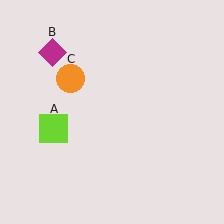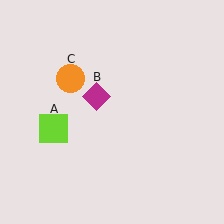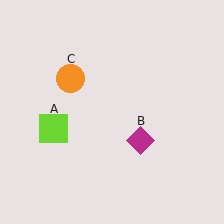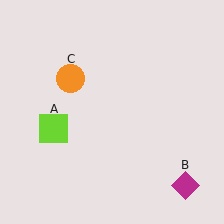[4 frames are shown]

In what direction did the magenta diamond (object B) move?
The magenta diamond (object B) moved down and to the right.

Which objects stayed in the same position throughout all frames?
Lime square (object A) and orange circle (object C) remained stationary.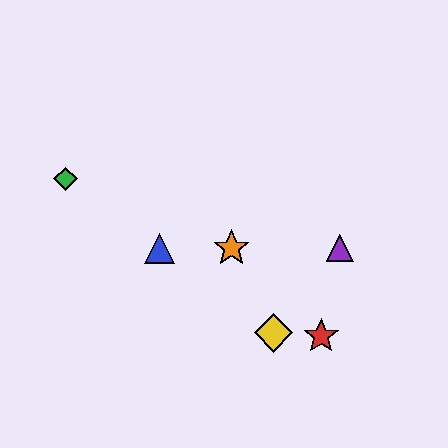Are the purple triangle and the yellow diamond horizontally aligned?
No, the purple triangle is at y≈249 and the yellow diamond is at y≈333.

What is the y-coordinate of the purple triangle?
The purple triangle is at y≈249.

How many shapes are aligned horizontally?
3 shapes (the blue triangle, the purple triangle, the orange star) are aligned horizontally.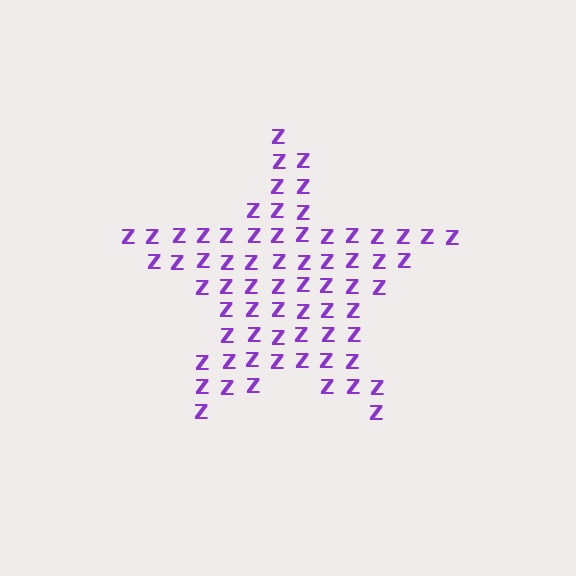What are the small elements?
The small elements are letter Z's.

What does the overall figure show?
The overall figure shows a star.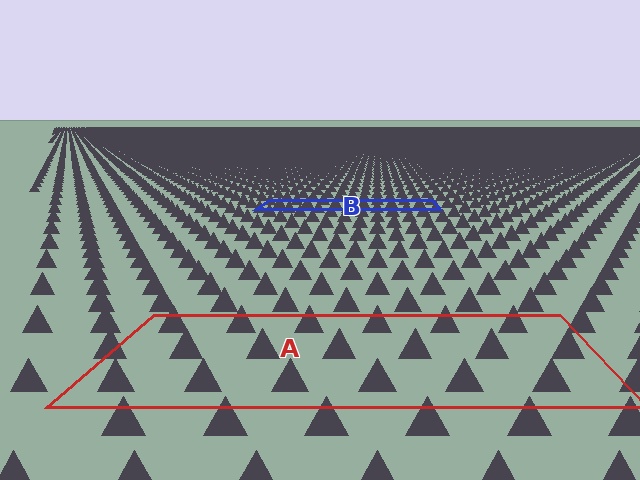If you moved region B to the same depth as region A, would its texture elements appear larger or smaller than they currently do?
They would appear larger. At a closer depth, the same texture elements are projected at a bigger on-screen size.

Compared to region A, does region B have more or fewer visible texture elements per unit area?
Region B has more texture elements per unit area — they are packed more densely because it is farther away.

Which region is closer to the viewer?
Region A is closer. The texture elements there are larger and more spread out.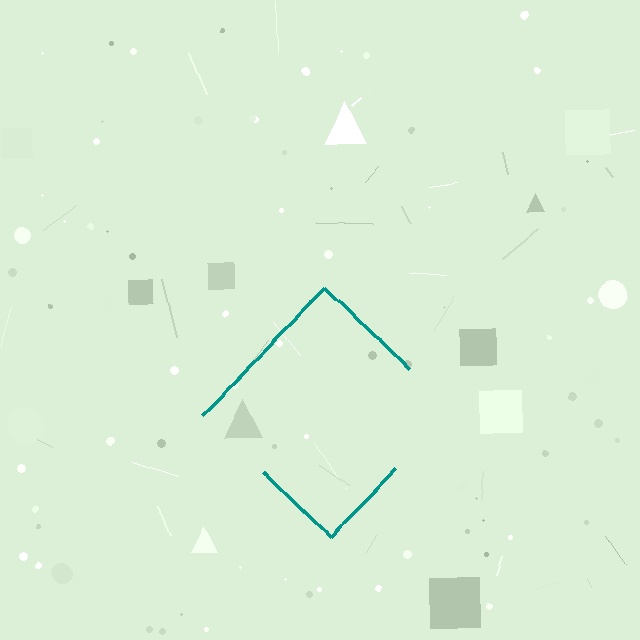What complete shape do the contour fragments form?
The contour fragments form a diamond.